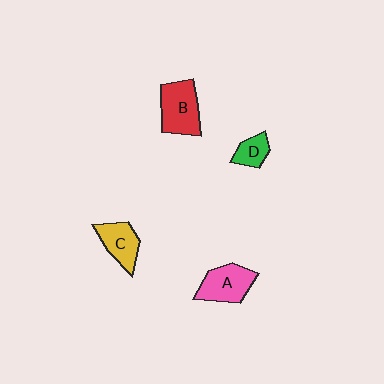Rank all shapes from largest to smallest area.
From largest to smallest: B (red), A (pink), C (yellow), D (green).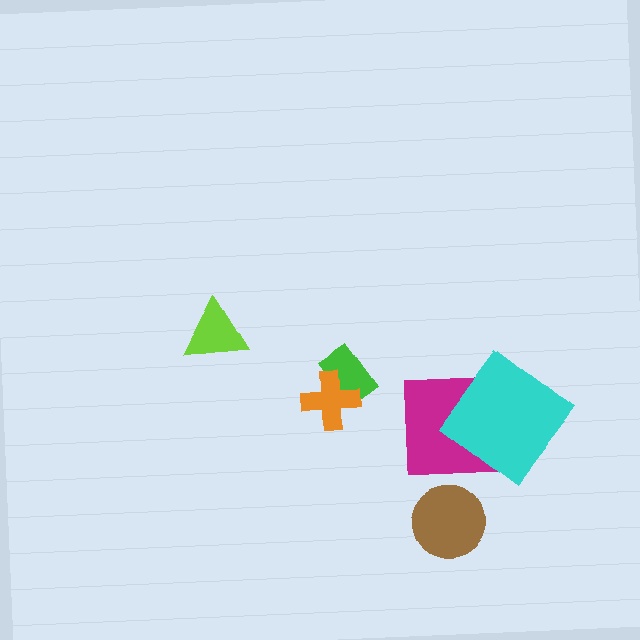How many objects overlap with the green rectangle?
1 object overlaps with the green rectangle.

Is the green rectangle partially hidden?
Yes, it is partially covered by another shape.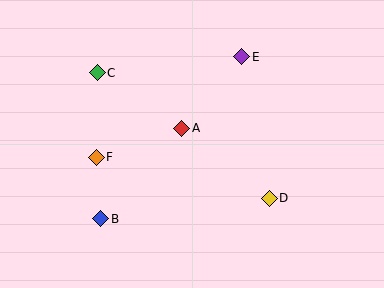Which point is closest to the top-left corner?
Point C is closest to the top-left corner.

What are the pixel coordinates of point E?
Point E is at (242, 57).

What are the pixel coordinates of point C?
Point C is at (97, 73).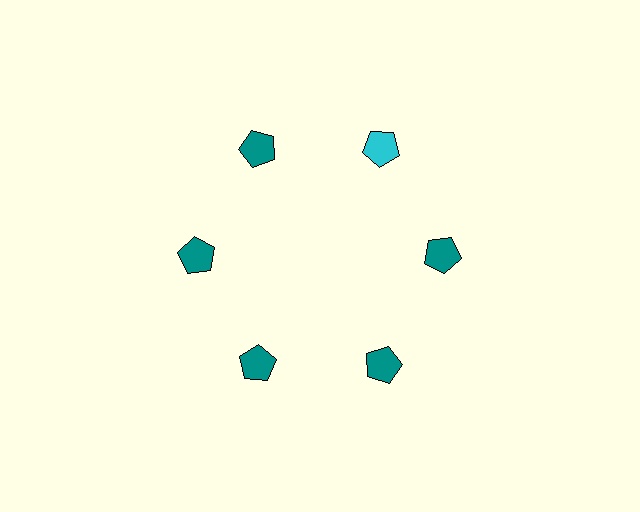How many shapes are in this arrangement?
There are 6 shapes arranged in a ring pattern.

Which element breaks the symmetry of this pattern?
The cyan pentagon at roughly the 1 o'clock position breaks the symmetry. All other shapes are teal pentagons.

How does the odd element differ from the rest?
It has a different color: cyan instead of teal.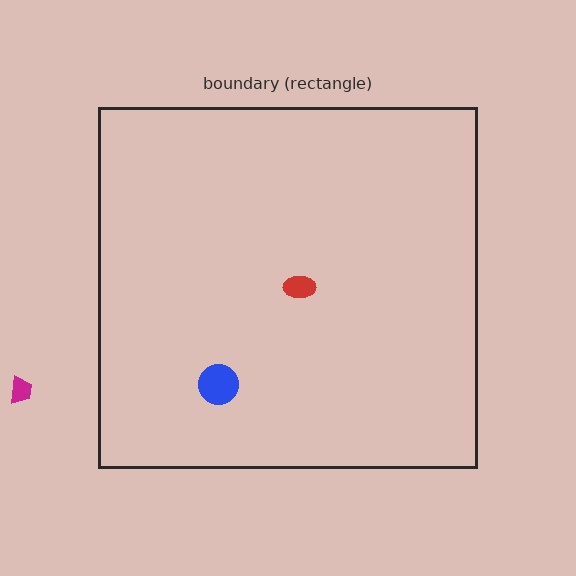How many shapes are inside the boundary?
2 inside, 1 outside.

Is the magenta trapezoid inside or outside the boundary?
Outside.